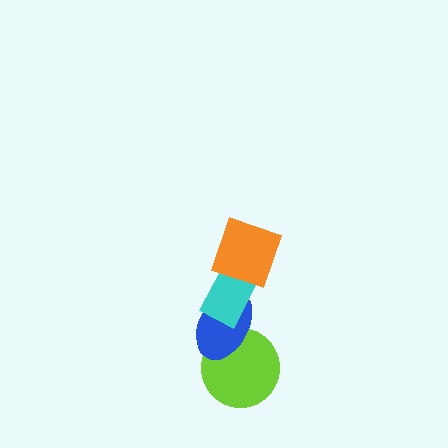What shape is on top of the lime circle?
The blue ellipse is on top of the lime circle.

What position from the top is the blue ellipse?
The blue ellipse is 3rd from the top.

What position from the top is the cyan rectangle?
The cyan rectangle is 2nd from the top.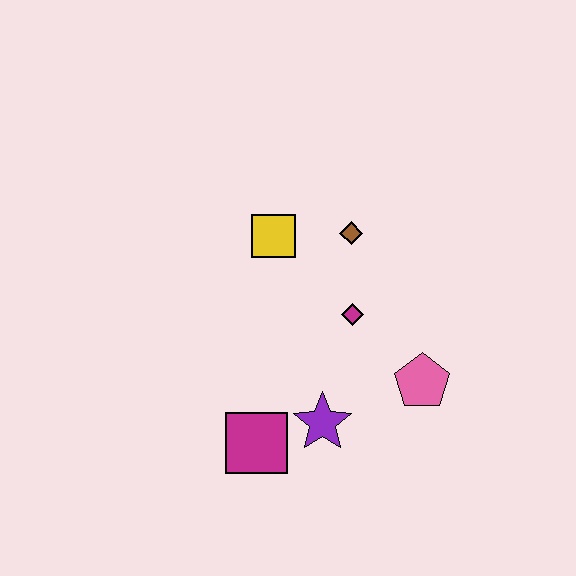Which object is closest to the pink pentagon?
The magenta diamond is closest to the pink pentagon.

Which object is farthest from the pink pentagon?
The yellow square is farthest from the pink pentagon.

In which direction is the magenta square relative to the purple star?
The magenta square is to the left of the purple star.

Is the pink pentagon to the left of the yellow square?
No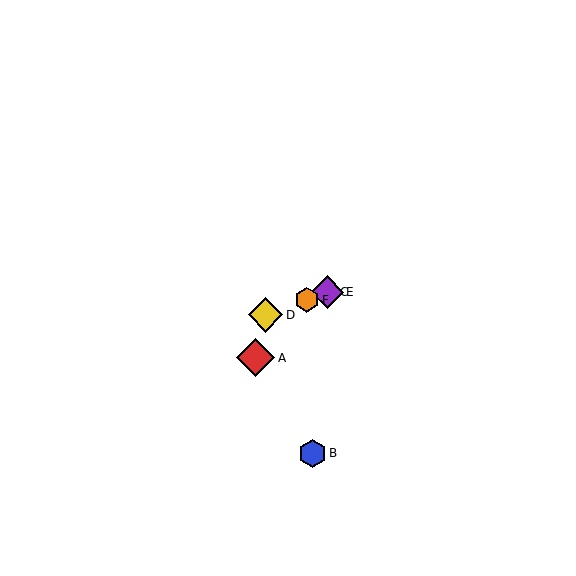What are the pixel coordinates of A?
Object A is at (255, 358).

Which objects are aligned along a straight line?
Objects C, D, E, F are aligned along a straight line.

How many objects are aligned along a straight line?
4 objects (C, D, E, F) are aligned along a straight line.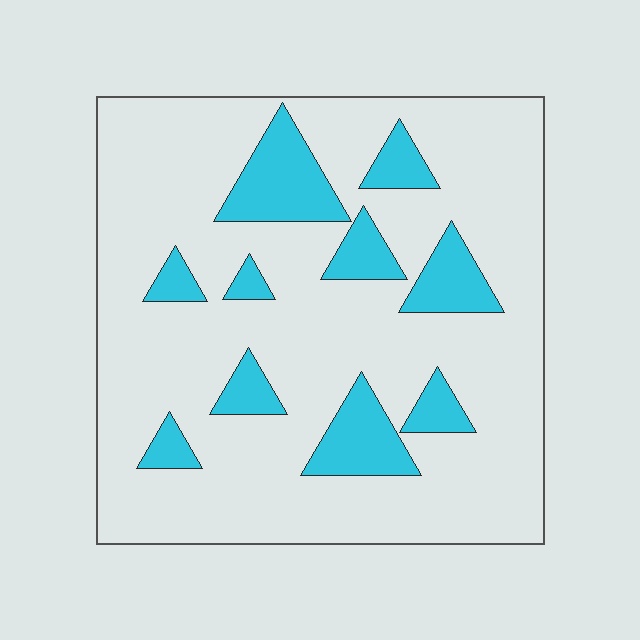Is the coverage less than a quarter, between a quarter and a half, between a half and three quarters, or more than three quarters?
Less than a quarter.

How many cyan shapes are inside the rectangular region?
10.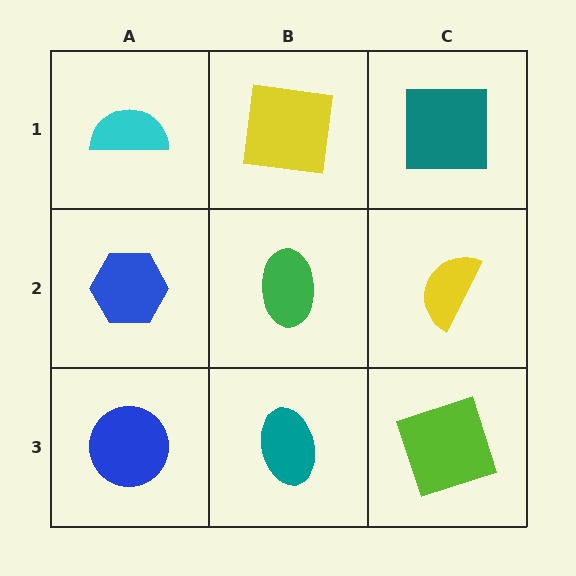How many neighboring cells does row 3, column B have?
3.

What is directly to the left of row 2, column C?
A green ellipse.